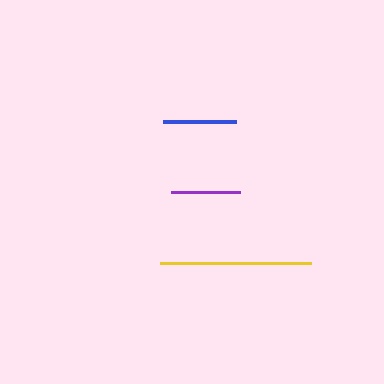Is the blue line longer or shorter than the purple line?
The blue line is longer than the purple line.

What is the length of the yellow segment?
The yellow segment is approximately 152 pixels long.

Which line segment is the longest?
The yellow line is the longest at approximately 152 pixels.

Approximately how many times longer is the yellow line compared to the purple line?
The yellow line is approximately 2.2 times the length of the purple line.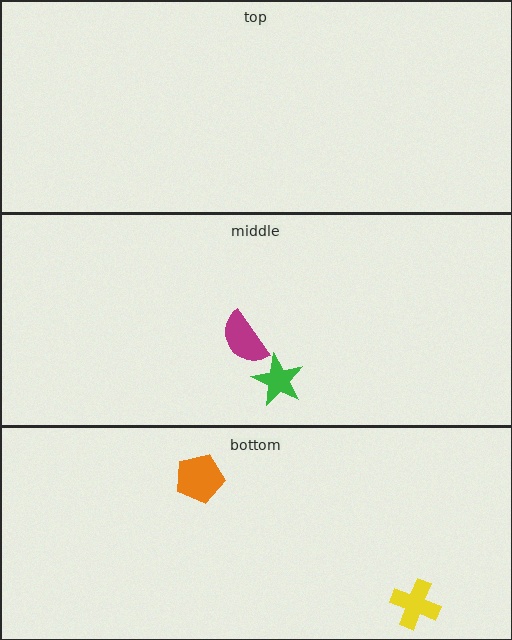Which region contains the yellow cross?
The bottom region.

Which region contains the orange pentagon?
The bottom region.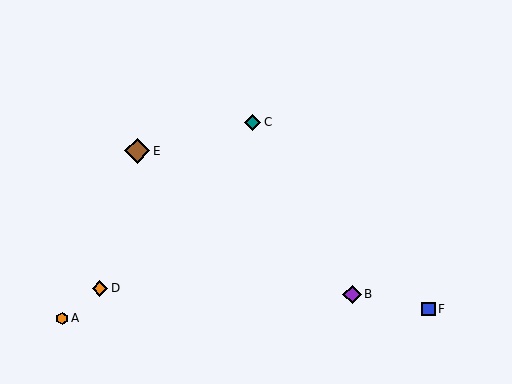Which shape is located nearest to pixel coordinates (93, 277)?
The orange diamond (labeled D) at (100, 288) is nearest to that location.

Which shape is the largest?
The brown diamond (labeled E) is the largest.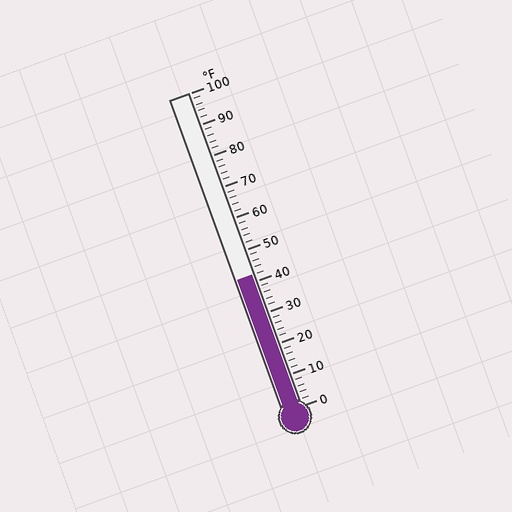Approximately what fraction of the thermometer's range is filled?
The thermometer is filled to approximately 40% of its range.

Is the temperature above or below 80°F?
The temperature is below 80°F.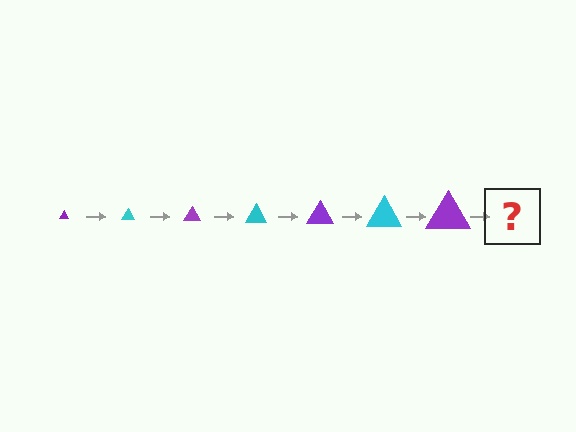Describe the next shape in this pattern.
It should be a cyan triangle, larger than the previous one.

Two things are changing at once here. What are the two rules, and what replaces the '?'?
The two rules are that the triangle grows larger each step and the color cycles through purple and cyan. The '?' should be a cyan triangle, larger than the previous one.